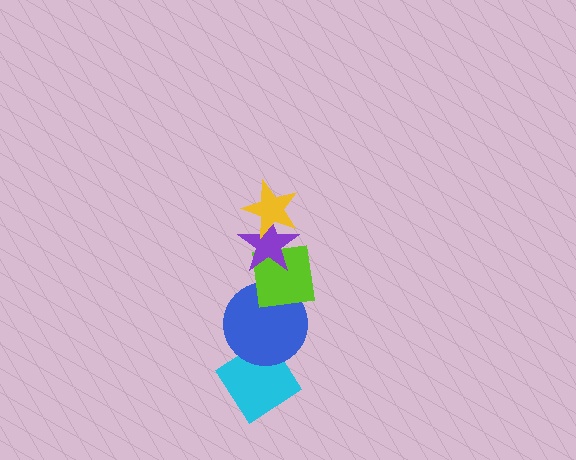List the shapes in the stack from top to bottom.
From top to bottom: the yellow star, the purple star, the lime square, the blue circle, the cyan diamond.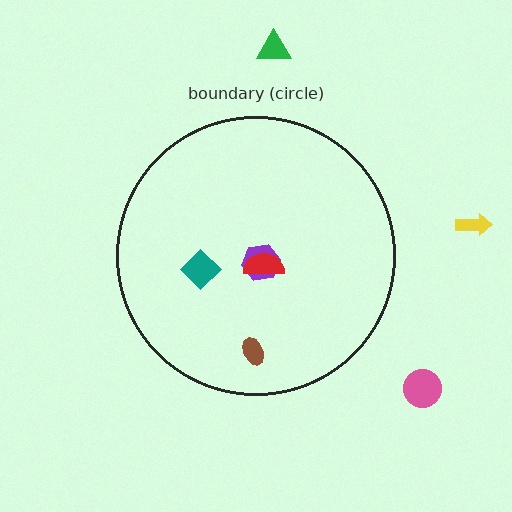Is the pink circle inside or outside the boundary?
Outside.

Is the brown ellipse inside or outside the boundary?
Inside.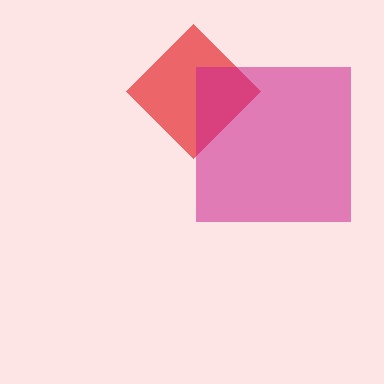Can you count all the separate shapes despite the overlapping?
Yes, there are 2 separate shapes.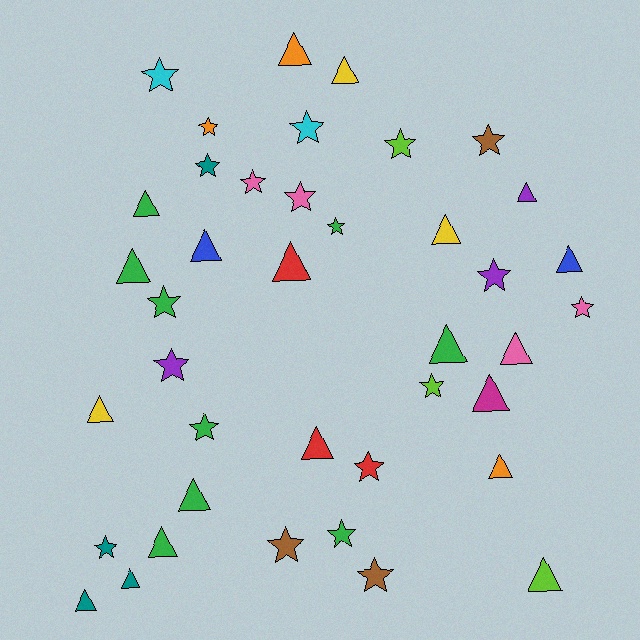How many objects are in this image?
There are 40 objects.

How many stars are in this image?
There are 20 stars.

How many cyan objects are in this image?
There are 2 cyan objects.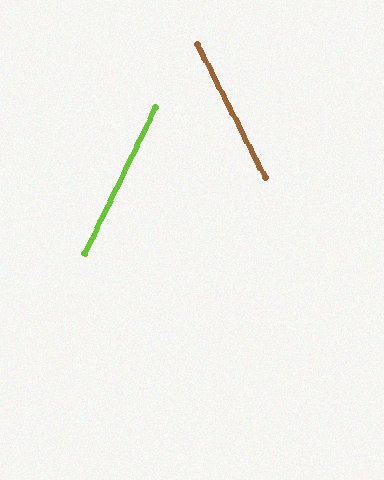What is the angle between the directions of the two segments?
Approximately 53 degrees.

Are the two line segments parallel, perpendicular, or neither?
Neither parallel nor perpendicular — they differ by about 53°.